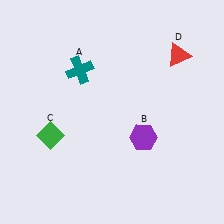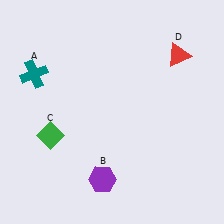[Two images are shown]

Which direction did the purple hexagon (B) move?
The purple hexagon (B) moved down.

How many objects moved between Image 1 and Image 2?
2 objects moved between the two images.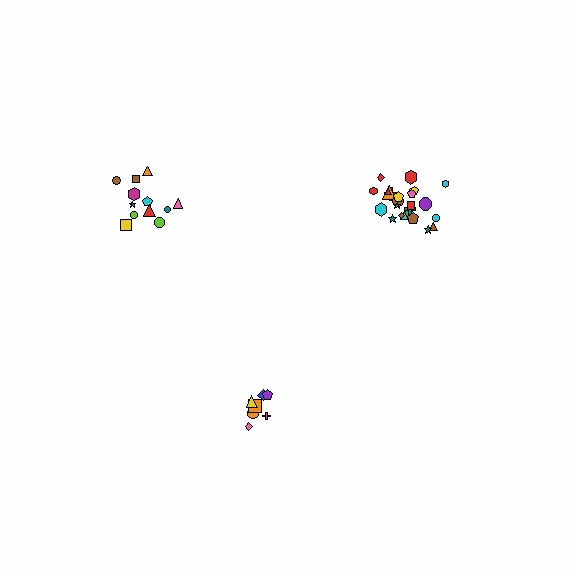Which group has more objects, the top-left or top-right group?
The top-right group.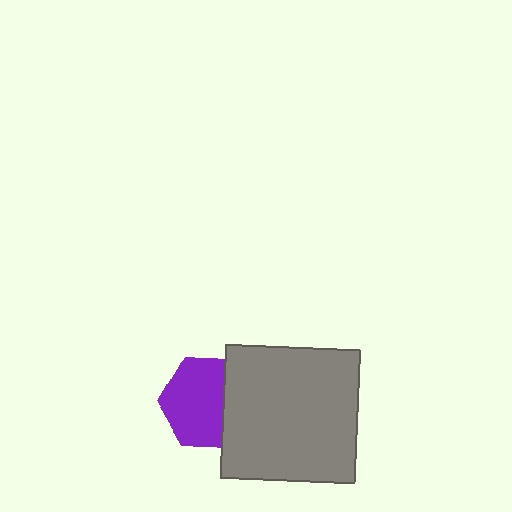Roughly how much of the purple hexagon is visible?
Most of it is visible (roughly 69%).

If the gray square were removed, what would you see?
You would see the complete purple hexagon.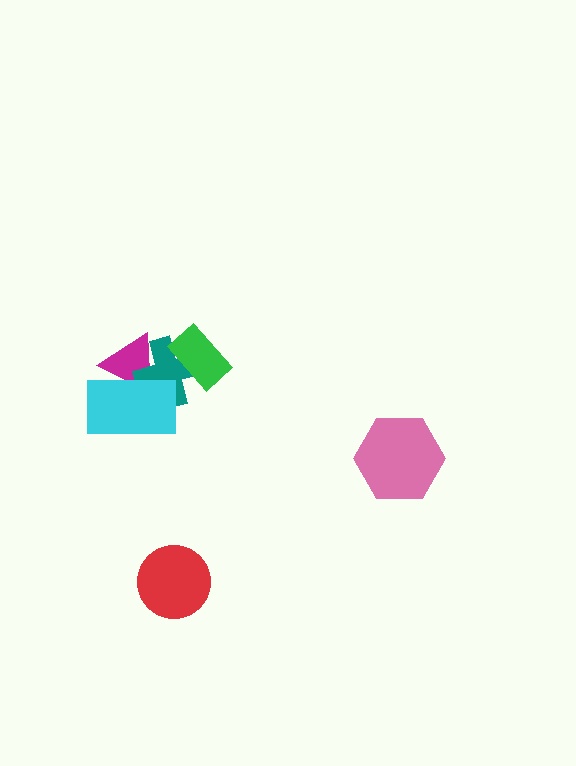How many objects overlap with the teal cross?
3 objects overlap with the teal cross.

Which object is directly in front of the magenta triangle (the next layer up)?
The teal cross is directly in front of the magenta triangle.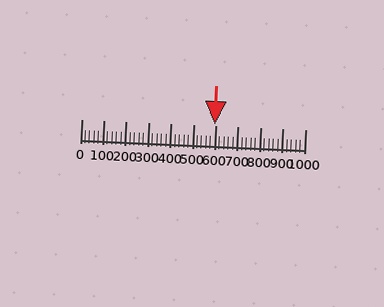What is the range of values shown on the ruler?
The ruler shows values from 0 to 1000.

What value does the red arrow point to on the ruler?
The red arrow points to approximately 596.